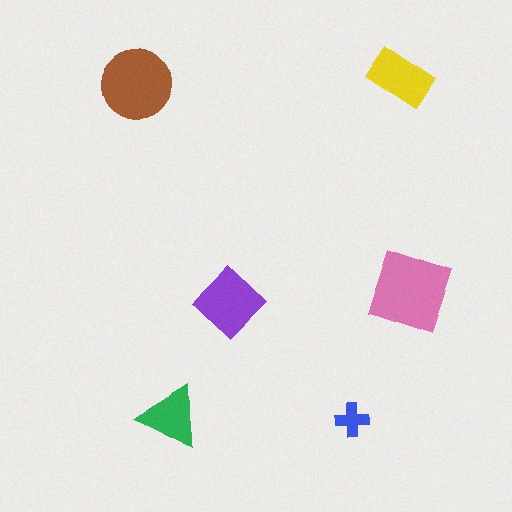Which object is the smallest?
The blue cross.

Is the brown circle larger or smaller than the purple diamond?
Larger.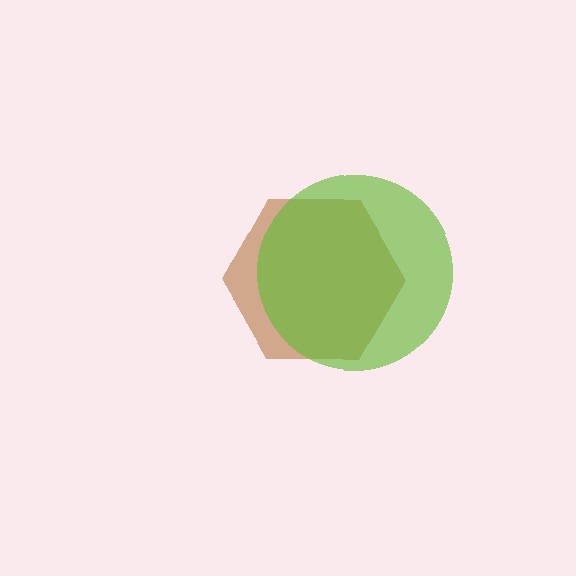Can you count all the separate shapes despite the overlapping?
Yes, there are 2 separate shapes.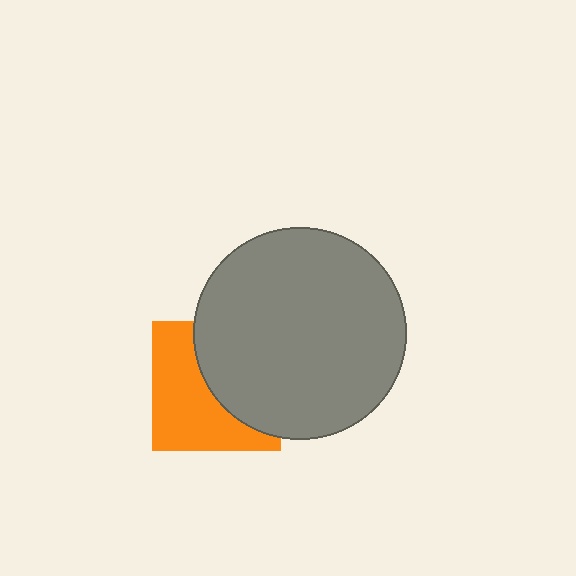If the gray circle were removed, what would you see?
You would see the complete orange square.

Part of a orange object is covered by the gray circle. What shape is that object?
It is a square.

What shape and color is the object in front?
The object in front is a gray circle.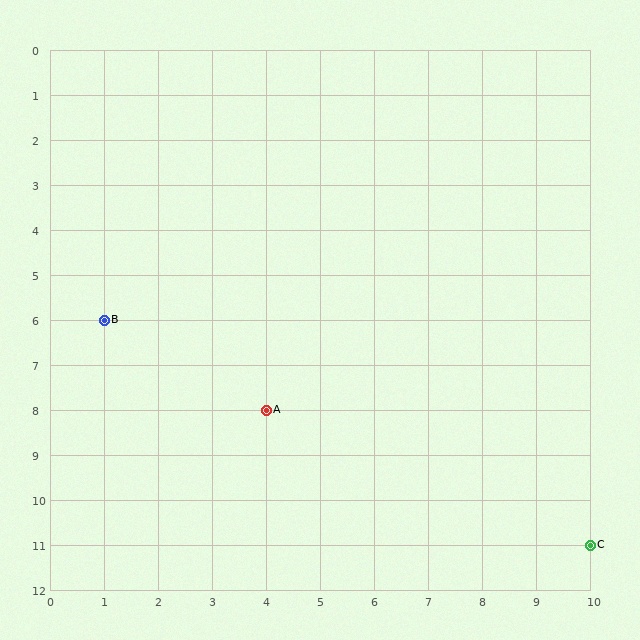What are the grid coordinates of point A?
Point A is at grid coordinates (4, 8).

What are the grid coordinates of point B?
Point B is at grid coordinates (1, 6).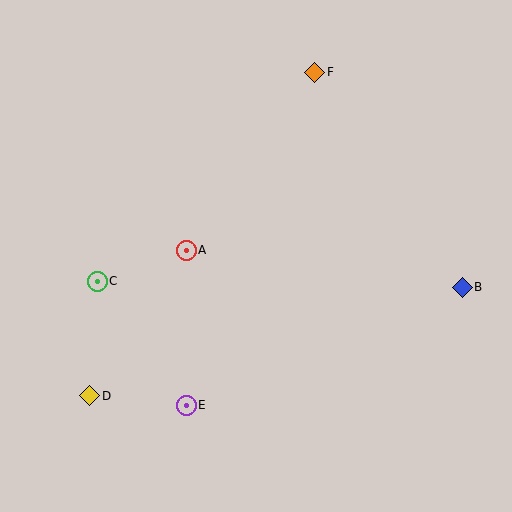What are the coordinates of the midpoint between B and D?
The midpoint between B and D is at (276, 341).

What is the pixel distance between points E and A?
The distance between E and A is 155 pixels.